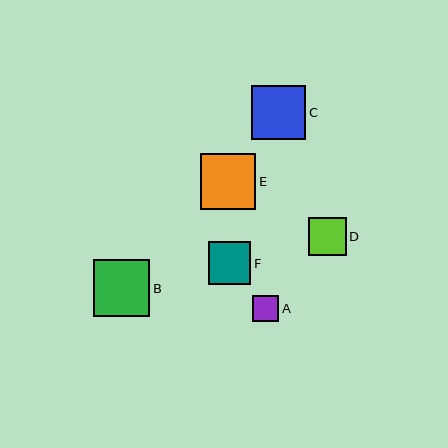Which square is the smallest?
Square A is the smallest with a size of approximately 26 pixels.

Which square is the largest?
Square B is the largest with a size of approximately 57 pixels.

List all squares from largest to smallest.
From largest to smallest: B, E, C, F, D, A.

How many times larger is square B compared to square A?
Square B is approximately 2.2 times the size of square A.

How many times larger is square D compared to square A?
Square D is approximately 1.4 times the size of square A.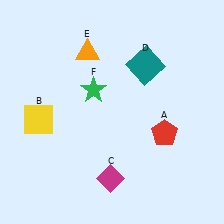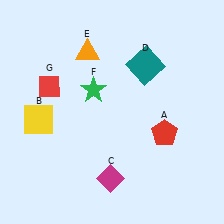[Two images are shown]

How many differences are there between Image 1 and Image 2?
There is 1 difference between the two images.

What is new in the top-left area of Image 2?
A red diamond (G) was added in the top-left area of Image 2.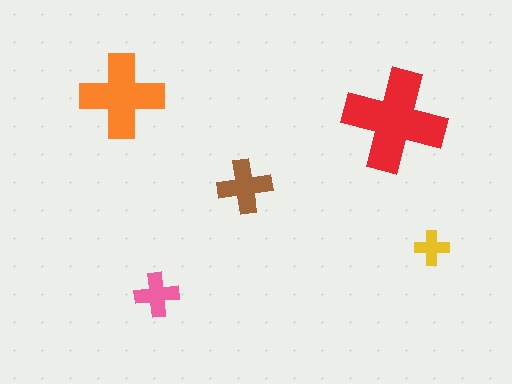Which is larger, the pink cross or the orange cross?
The orange one.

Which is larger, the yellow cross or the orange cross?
The orange one.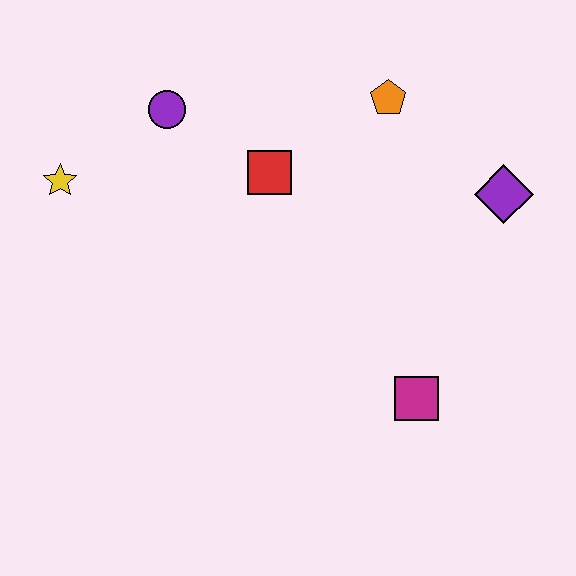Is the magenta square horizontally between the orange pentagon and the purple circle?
No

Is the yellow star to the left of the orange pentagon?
Yes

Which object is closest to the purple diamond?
The orange pentagon is closest to the purple diamond.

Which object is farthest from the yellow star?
The purple diamond is farthest from the yellow star.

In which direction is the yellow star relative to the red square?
The yellow star is to the left of the red square.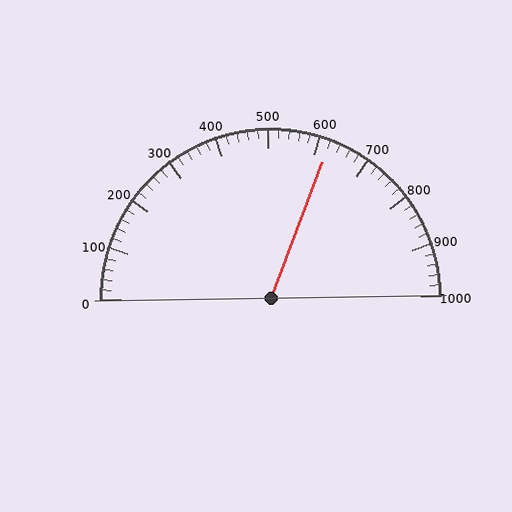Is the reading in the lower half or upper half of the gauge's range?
The reading is in the upper half of the range (0 to 1000).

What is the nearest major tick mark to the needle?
The nearest major tick mark is 600.